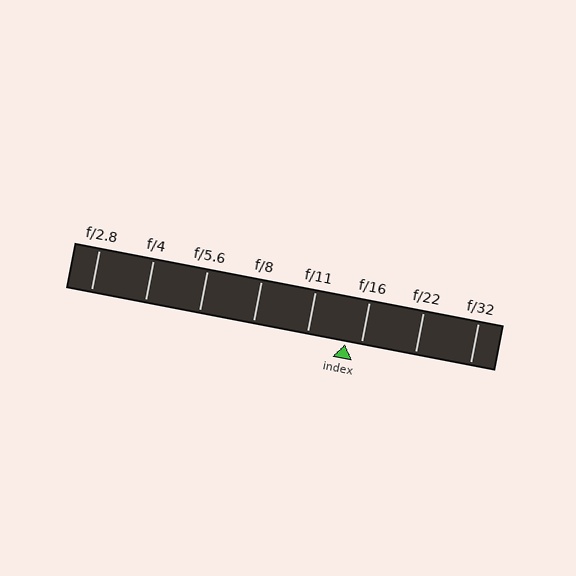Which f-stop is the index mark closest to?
The index mark is closest to f/16.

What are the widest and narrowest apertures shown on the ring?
The widest aperture shown is f/2.8 and the narrowest is f/32.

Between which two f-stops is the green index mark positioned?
The index mark is between f/11 and f/16.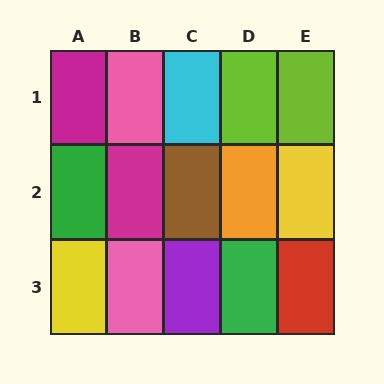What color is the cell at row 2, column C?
Brown.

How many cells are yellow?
2 cells are yellow.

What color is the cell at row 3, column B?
Pink.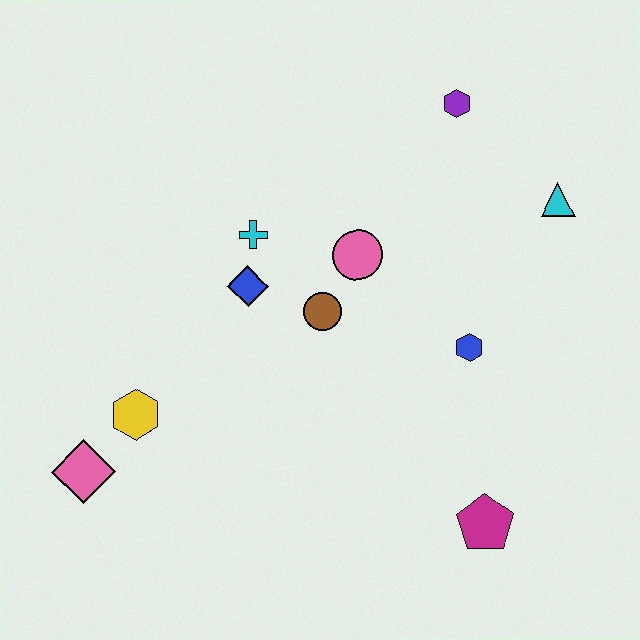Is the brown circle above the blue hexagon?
Yes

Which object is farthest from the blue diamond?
The magenta pentagon is farthest from the blue diamond.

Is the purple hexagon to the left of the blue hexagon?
Yes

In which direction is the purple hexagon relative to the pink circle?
The purple hexagon is above the pink circle.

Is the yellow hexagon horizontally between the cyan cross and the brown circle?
No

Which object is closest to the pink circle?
The brown circle is closest to the pink circle.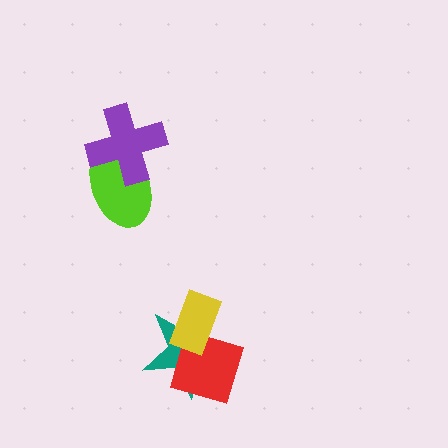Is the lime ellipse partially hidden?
Yes, it is partially covered by another shape.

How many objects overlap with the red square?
2 objects overlap with the red square.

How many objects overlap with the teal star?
2 objects overlap with the teal star.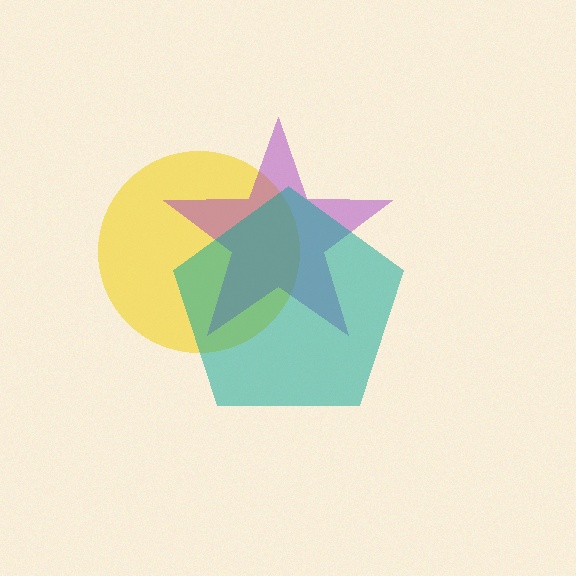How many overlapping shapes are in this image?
There are 3 overlapping shapes in the image.